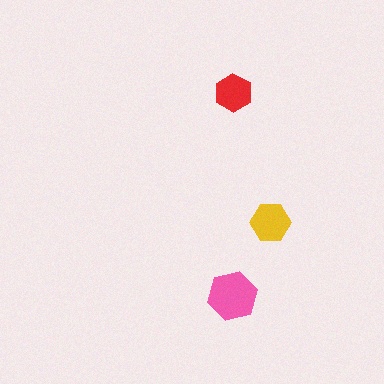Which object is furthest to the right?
The yellow hexagon is rightmost.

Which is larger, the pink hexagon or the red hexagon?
The pink one.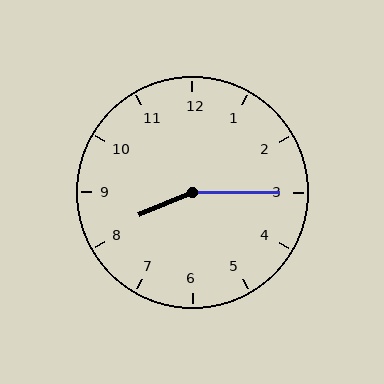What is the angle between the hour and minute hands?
Approximately 158 degrees.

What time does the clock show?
8:15.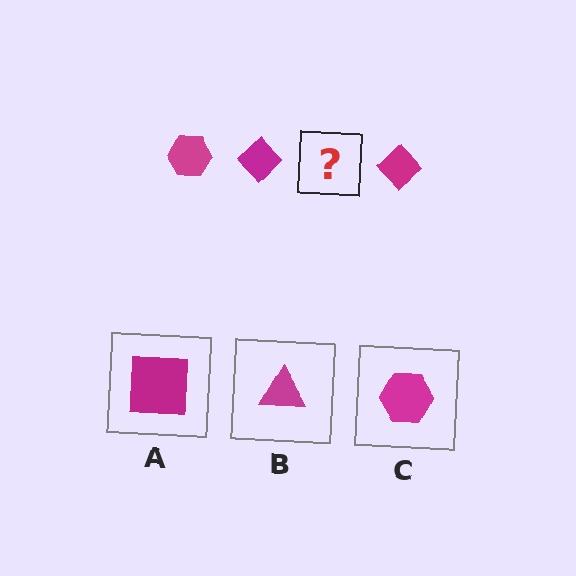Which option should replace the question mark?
Option C.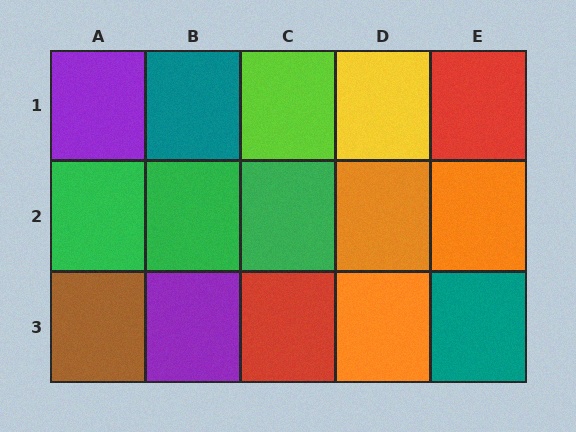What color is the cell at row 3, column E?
Teal.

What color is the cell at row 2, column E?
Orange.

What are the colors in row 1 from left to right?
Purple, teal, lime, yellow, red.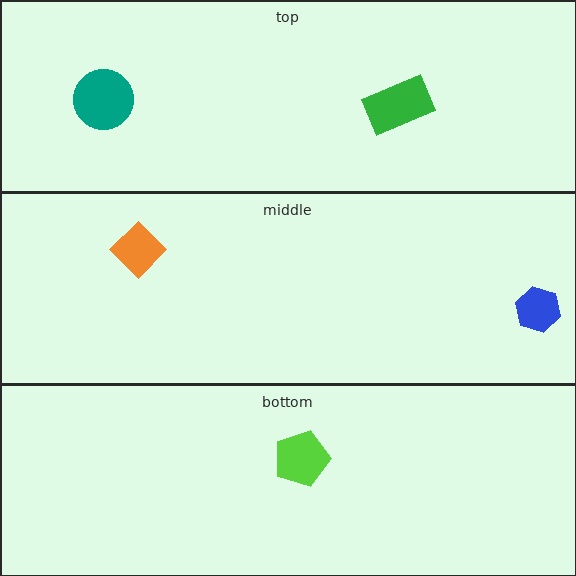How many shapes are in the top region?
2.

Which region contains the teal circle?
The top region.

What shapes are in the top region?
The teal circle, the green rectangle.